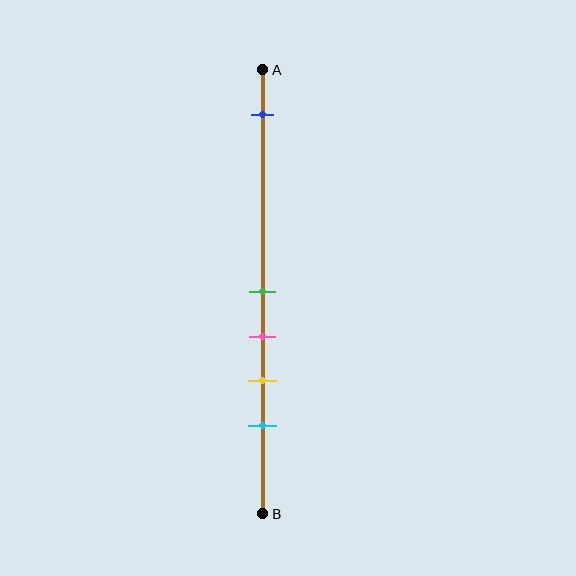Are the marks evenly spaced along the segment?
No, the marks are not evenly spaced.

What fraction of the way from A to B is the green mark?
The green mark is approximately 50% (0.5) of the way from A to B.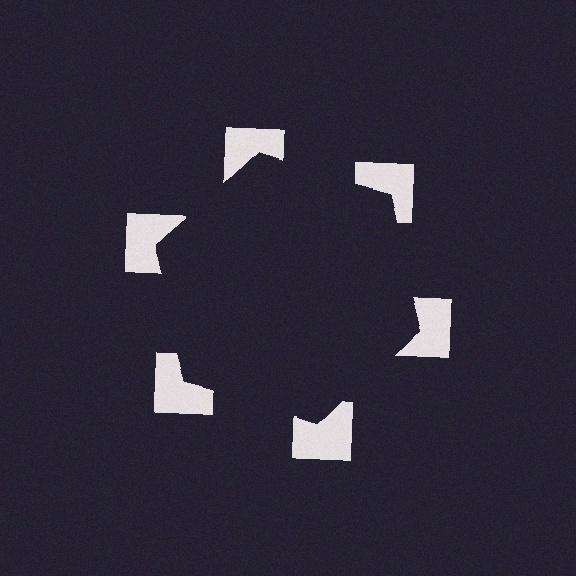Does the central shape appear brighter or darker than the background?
It typically appears slightly darker than the background, even though no actual brightness change is drawn.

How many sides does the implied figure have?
6 sides.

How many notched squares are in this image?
There are 6 — one at each vertex of the illusory hexagon.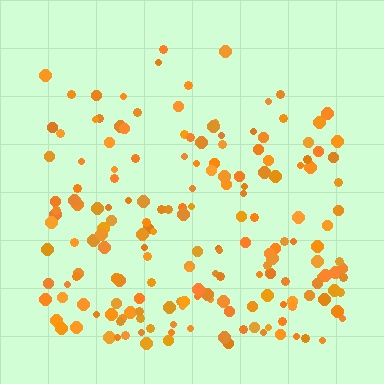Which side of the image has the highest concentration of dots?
The bottom.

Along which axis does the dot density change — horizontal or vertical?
Vertical.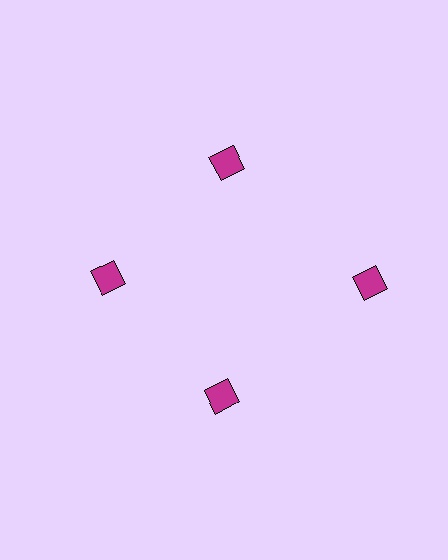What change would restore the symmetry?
The symmetry would be restored by moving it inward, back onto the ring so that all 4 diamonds sit at equal angles and equal distance from the center.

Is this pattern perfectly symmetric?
No. The 4 magenta diamonds are arranged in a ring, but one element near the 3 o'clock position is pushed outward from the center, breaking the 4-fold rotational symmetry.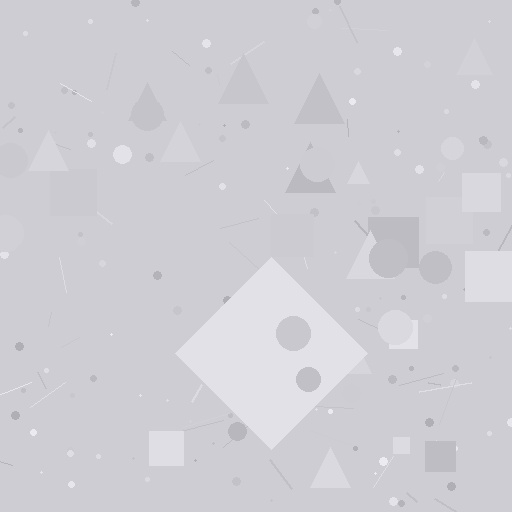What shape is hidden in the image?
A diamond is hidden in the image.